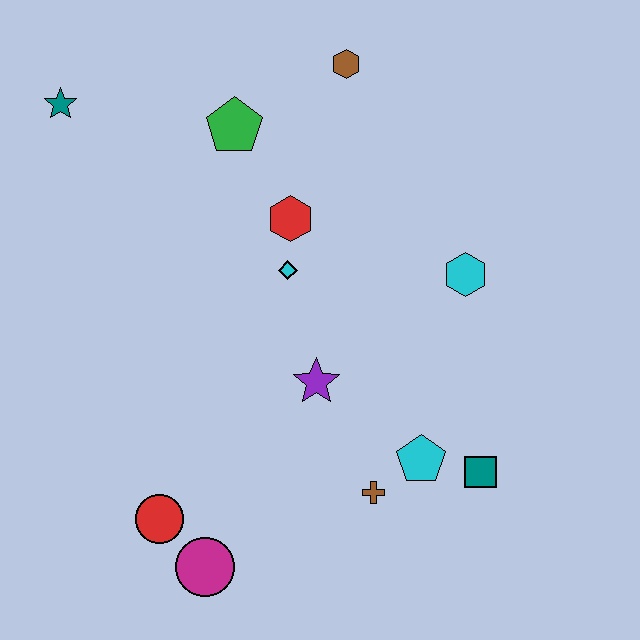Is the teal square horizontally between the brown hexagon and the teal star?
No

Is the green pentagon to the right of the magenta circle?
Yes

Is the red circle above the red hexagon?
No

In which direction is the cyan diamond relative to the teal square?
The cyan diamond is above the teal square.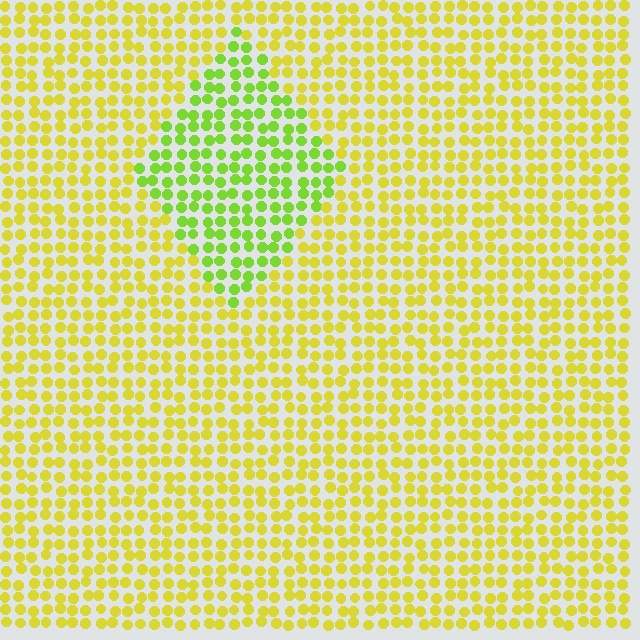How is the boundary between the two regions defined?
The boundary is defined purely by a slight shift in hue (about 35 degrees). Spacing, size, and orientation are identical on both sides.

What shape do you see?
I see a diamond.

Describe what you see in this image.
The image is filled with small yellow elements in a uniform arrangement. A diamond-shaped region is visible where the elements are tinted to a slightly different hue, forming a subtle color boundary.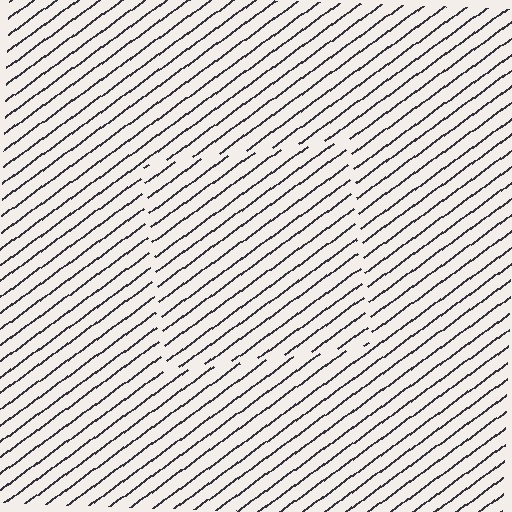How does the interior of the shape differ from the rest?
The interior of the shape contains the same grating, shifted by half a period — the contour is defined by the phase discontinuity where line-ends from the inner and outer gratings abut.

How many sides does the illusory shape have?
4 sides — the line-ends trace a square.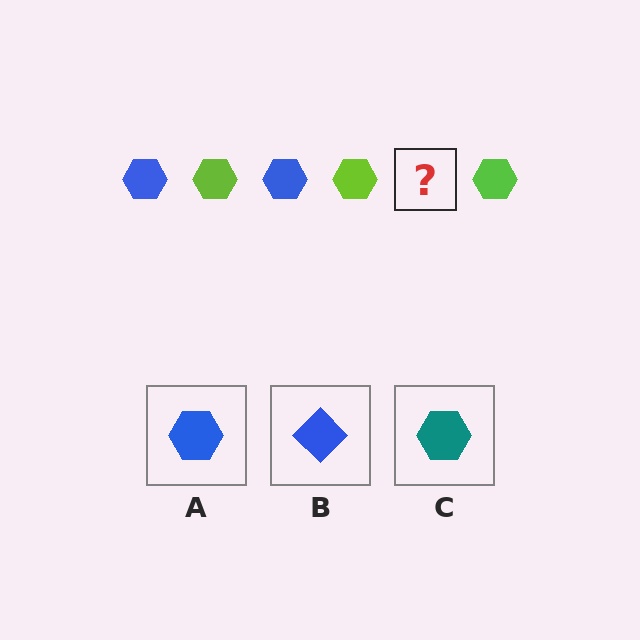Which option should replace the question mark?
Option A.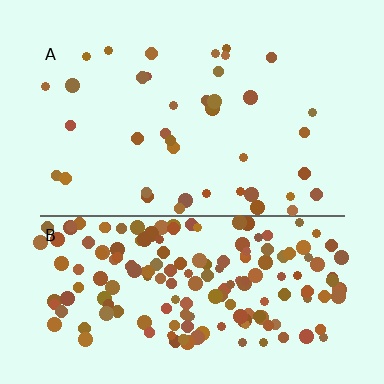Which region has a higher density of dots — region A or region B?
B (the bottom).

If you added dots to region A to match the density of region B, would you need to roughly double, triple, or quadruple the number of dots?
Approximately quadruple.